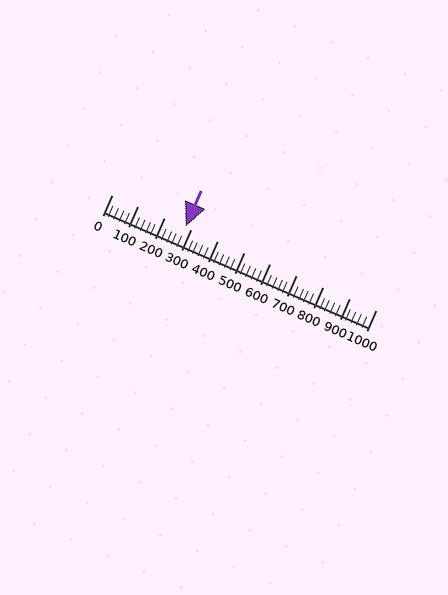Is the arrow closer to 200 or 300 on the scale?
The arrow is closer to 300.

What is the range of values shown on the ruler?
The ruler shows values from 0 to 1000.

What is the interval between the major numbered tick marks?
The major tick marks are spaced 100 units apart.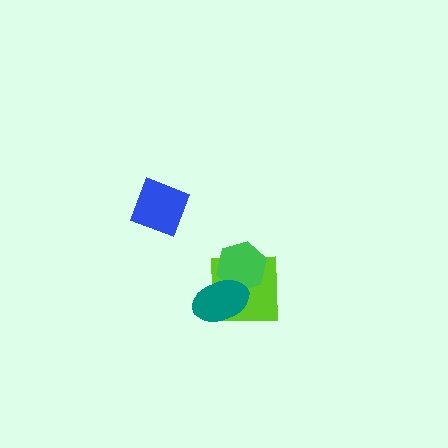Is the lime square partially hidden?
Yes, it is partially covered by another shape.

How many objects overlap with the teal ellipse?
2 objects overlap with the teal ellipse.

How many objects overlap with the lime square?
2 objects overlap with the lime square.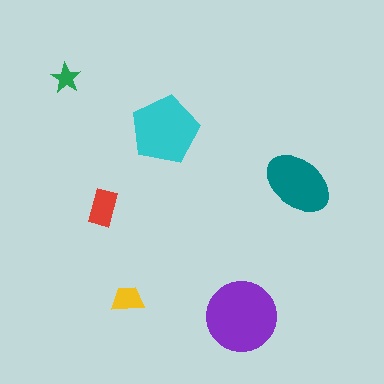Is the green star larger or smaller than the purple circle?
Smaller.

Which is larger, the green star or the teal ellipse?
The teal ellipse.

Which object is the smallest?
The green star.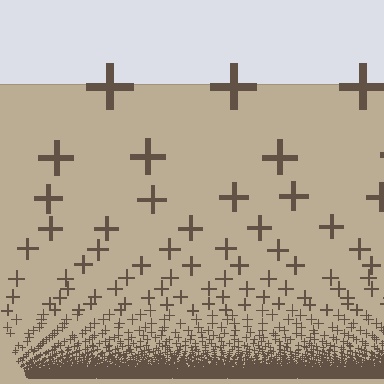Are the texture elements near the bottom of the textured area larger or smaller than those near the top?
Smaller. The gradient is inverted — elements near the bottom are smaller and denser.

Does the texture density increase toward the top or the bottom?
Density increases toward the bottom.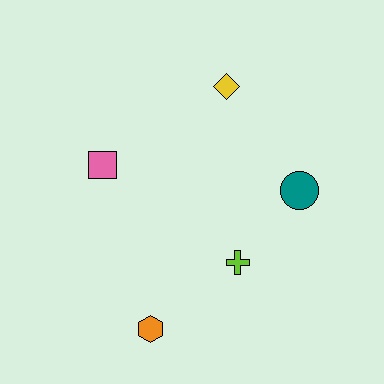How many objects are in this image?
There are 5 objects.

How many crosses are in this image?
There is 1 cross.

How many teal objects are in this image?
There is 1 teal object.